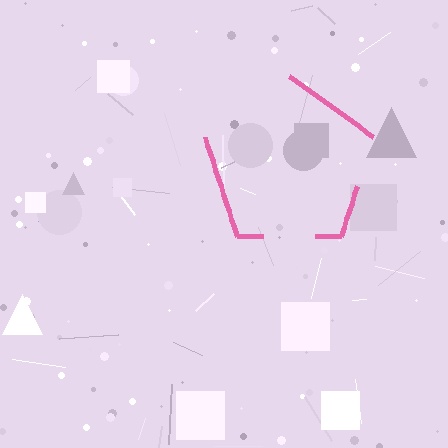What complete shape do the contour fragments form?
The contour fragments form a pentagon.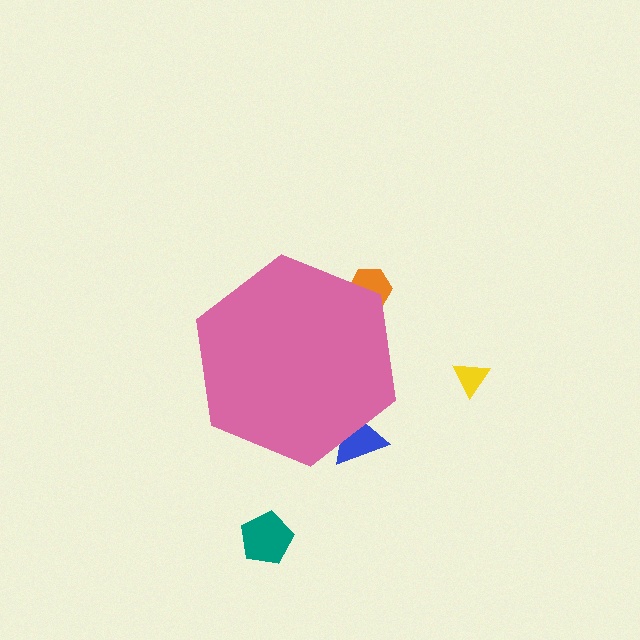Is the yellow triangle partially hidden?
No, the yellow triangle is fully visible.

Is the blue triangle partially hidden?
Yes, the blue triangle is partially hidden behind the pink hexagon.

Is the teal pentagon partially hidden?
No, the teal pentagon is fully visible.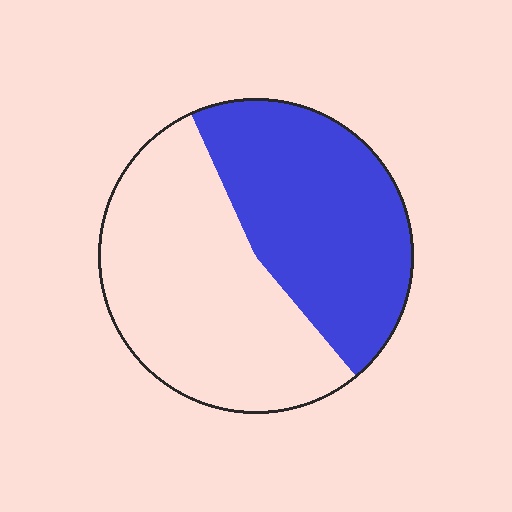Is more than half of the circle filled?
No.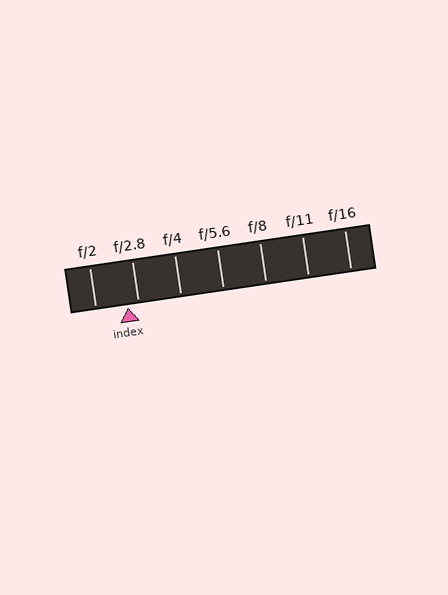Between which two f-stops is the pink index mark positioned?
The index mark is between f/2 and f/2.8.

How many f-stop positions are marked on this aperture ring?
There are 7 f-stop positions marked.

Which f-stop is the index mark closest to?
The index mark is closest to f/2.8.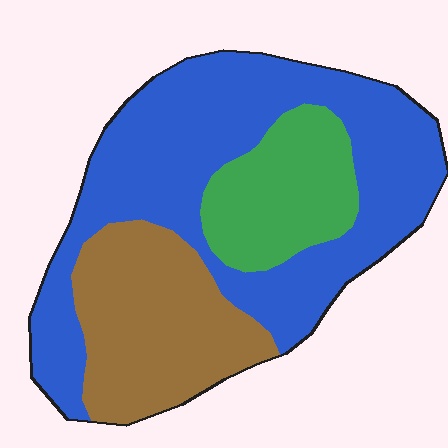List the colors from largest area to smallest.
From largest to smallest: blue, brown, green.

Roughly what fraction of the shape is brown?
Brown takes up about one quarter (1/4) of the shape.